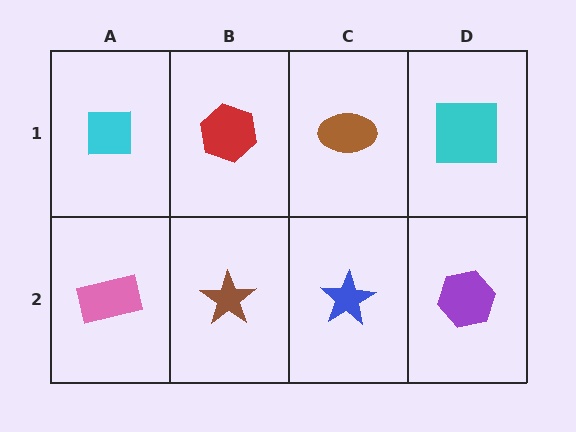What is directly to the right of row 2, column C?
A purple hexagon.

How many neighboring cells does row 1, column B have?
3.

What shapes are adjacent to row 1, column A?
A pink rectangle (row 2, column A), a red hexagon (row 1, column B).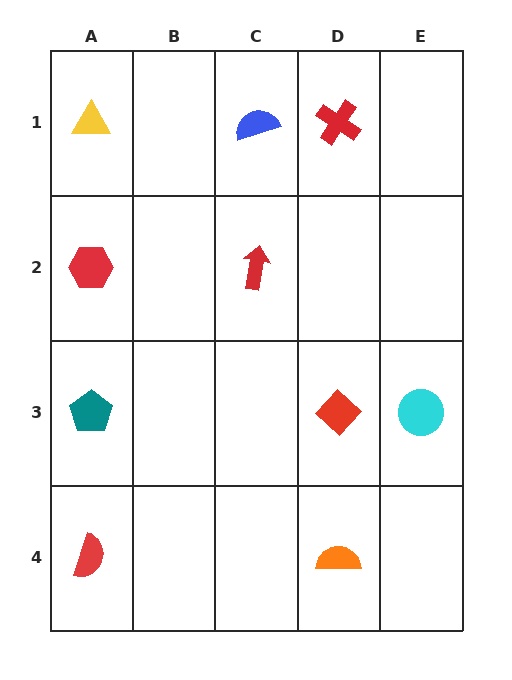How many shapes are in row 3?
3 shapes.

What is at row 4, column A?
A red semicircle.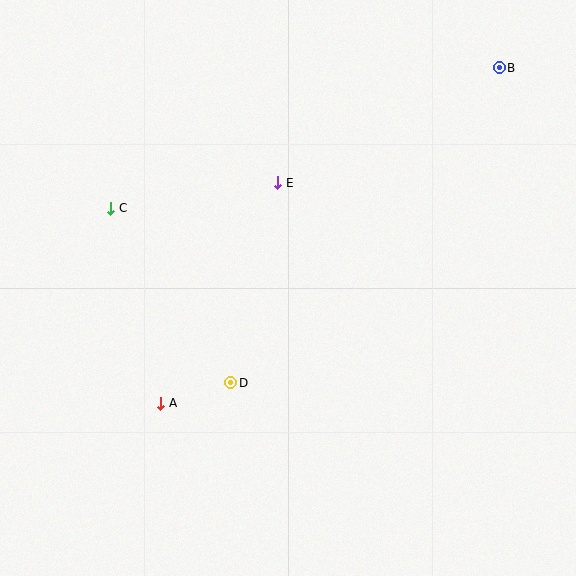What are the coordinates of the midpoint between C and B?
The midpoint between C and B is at (305, 138).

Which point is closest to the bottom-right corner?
Point D is closest to the bottom-right corner.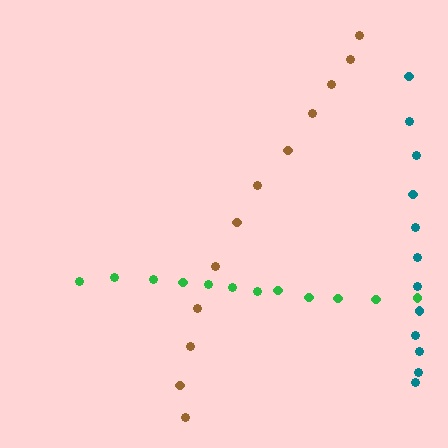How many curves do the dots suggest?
There are 3 distinct paths.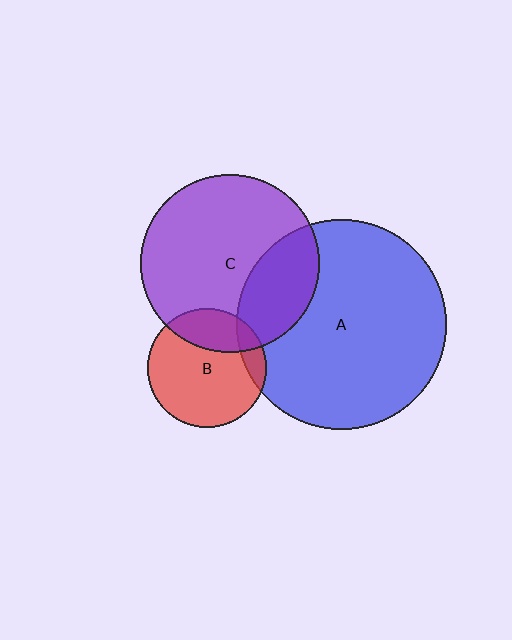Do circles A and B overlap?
Yes.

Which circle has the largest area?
Circle A (blue).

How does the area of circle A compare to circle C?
Approximately 1.4 times.